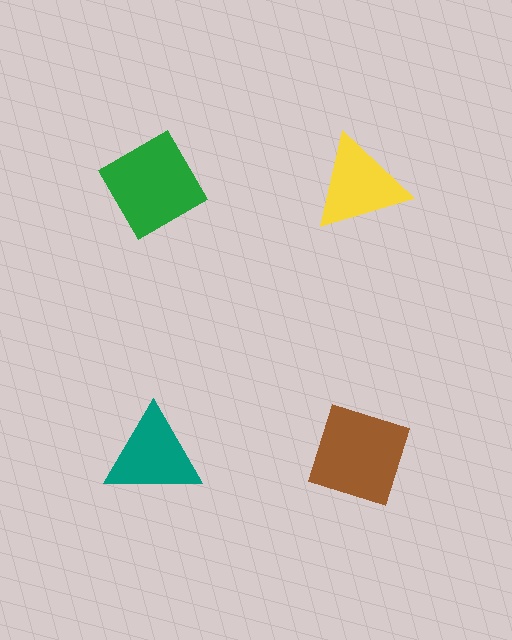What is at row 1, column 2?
A yellow triangle.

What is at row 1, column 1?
A green diamond.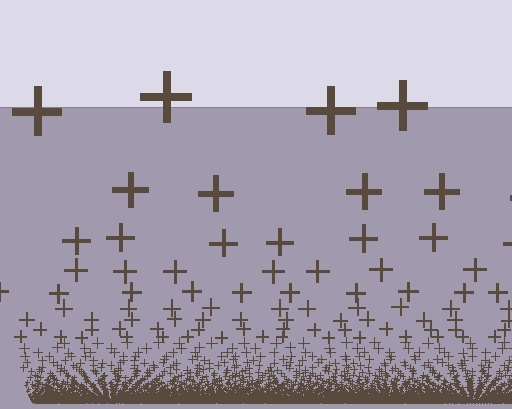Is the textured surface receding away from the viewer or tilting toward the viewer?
The surface appears to tilt toward the viewer. Texture elements get larger and sparser toward the top.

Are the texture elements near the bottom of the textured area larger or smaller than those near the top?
Smaller. The gradient is inverted — elements near the bottom are smaller and denser.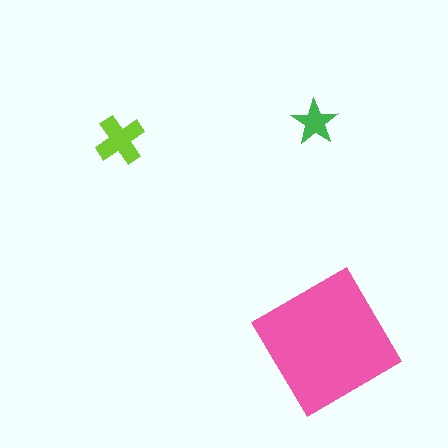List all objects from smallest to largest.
The green star, the lime cross, the pink diamond.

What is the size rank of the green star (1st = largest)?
3rd.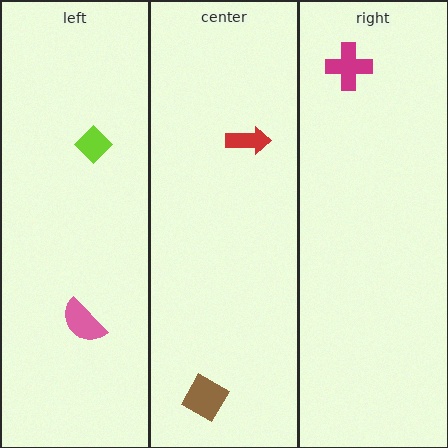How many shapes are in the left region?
2.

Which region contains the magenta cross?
The right region.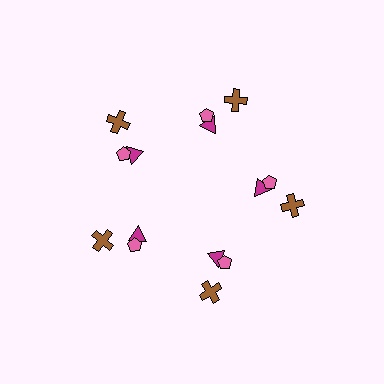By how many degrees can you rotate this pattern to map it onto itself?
The pattern maps onto itself every 72 degrees of rotation.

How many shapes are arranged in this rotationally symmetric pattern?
There are 15 shapes, arranged in 5 groups of 3.